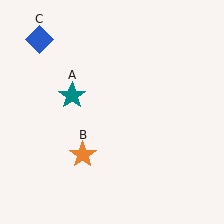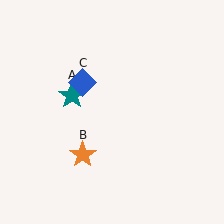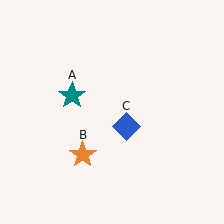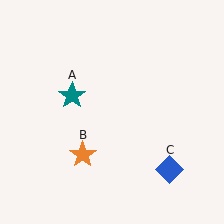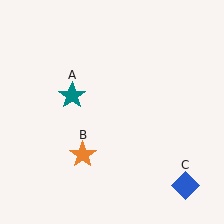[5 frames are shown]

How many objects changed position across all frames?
1 object changed position: blue diamond (object C).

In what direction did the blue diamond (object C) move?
The blue diamond (object C) moved down and to the right.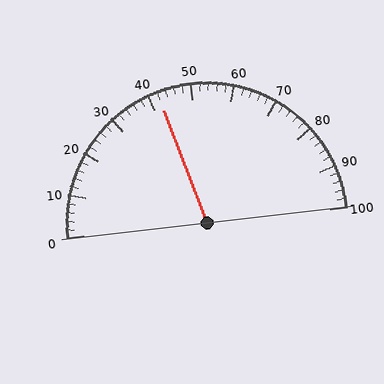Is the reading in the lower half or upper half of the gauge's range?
The reading is in the lower half of the range (0 to 100).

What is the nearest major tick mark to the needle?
The nearest major tick mark is 40.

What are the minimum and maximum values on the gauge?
The gauge ranges from 0 to 100.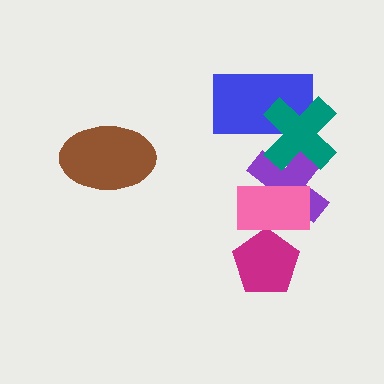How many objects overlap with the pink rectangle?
2 objects overlap with the pink rectangle.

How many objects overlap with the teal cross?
2 objects overlap with the teal cross.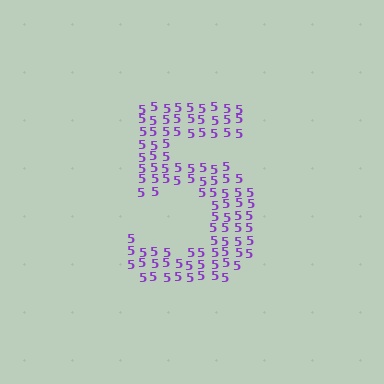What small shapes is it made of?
It is made of small digit 5's.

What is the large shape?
The large shape is the digit 5.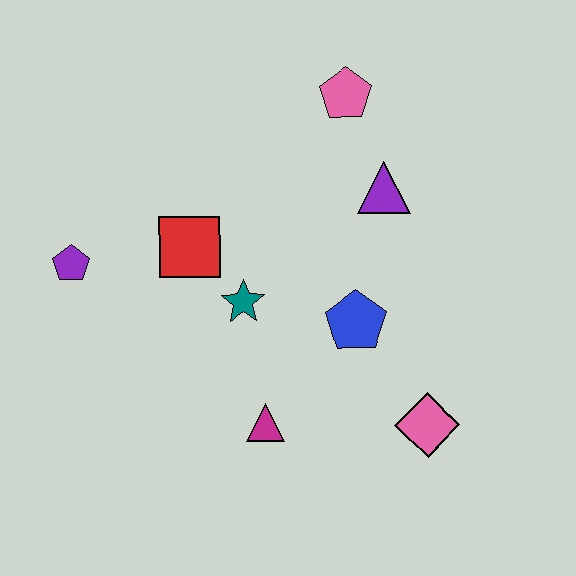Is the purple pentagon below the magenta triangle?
No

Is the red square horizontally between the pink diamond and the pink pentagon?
No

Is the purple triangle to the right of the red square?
Yes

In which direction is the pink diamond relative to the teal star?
The pink diamond is to the right of the teal star.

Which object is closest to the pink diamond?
The blue pentagon is closest to the pink diamond.